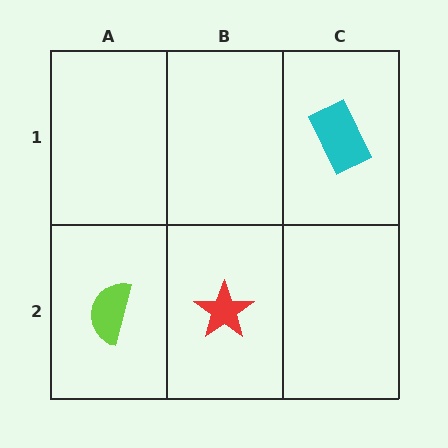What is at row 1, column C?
A cyan rectangle.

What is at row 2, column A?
A lime semicircle.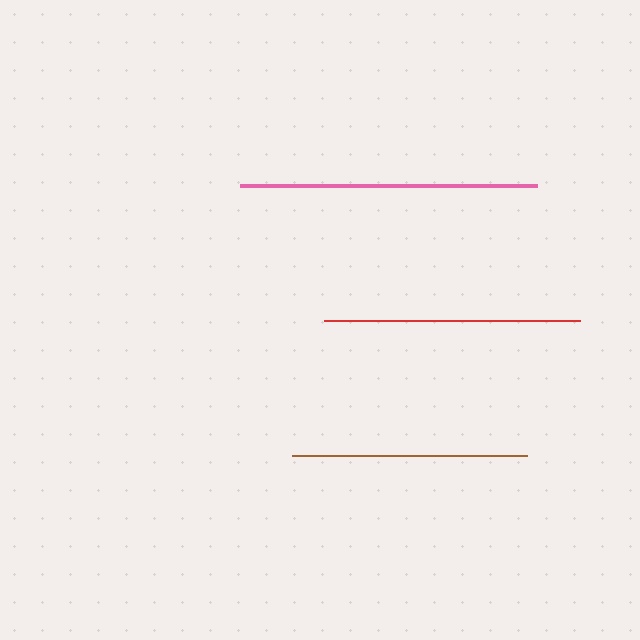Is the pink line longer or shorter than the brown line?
The pink line is longer than the brown line.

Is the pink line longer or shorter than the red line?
The pink line is longer than the red line.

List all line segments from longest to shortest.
From longest to shortest: pink, red, brown.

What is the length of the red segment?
The red segment is approximately 256 pixels long.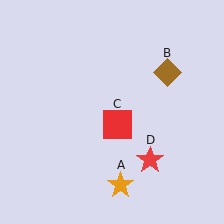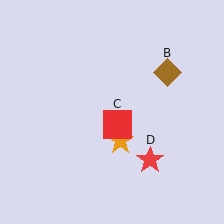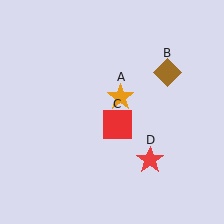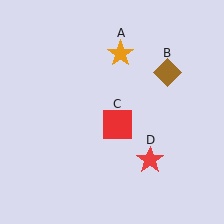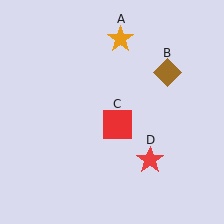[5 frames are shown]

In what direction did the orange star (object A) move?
The orange star (object A) moved up.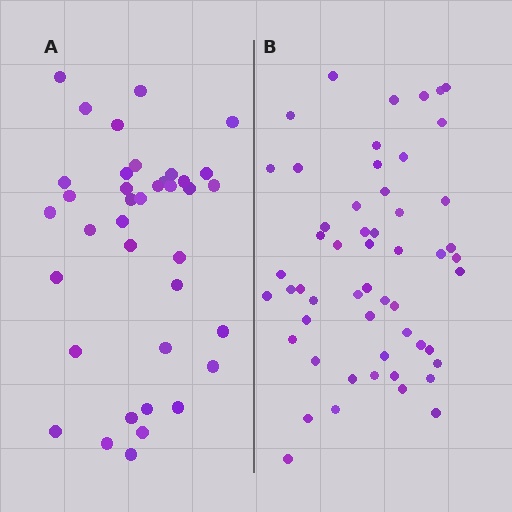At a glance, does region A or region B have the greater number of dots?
Region B (the right region) has more dots.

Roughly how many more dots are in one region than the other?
Region B has approximately 15 more dots than region A.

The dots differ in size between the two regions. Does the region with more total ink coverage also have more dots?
No. Region A has more total ink coverage because its dots are larger, but region B actually contains more individual dots. Total area can be misleading — the number of items is what matters here.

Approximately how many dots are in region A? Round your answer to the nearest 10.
About 40 dots. (The exact count is 38, which rounds to 40.)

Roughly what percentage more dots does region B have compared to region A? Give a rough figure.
About 40% more.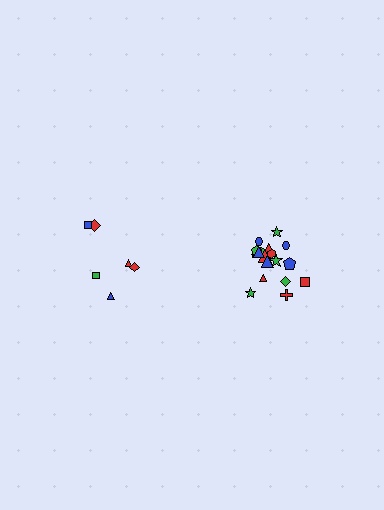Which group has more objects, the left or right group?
The right group.